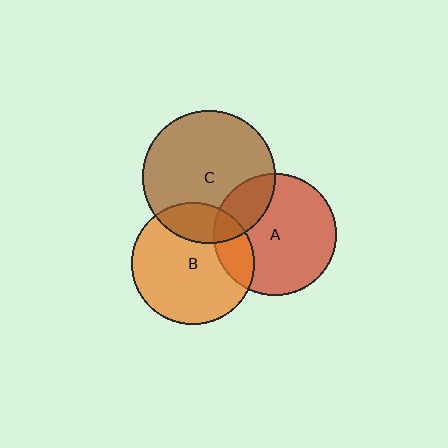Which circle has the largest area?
Circle C (brown).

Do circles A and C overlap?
Yes.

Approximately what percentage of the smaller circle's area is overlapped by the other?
Approximately 20%.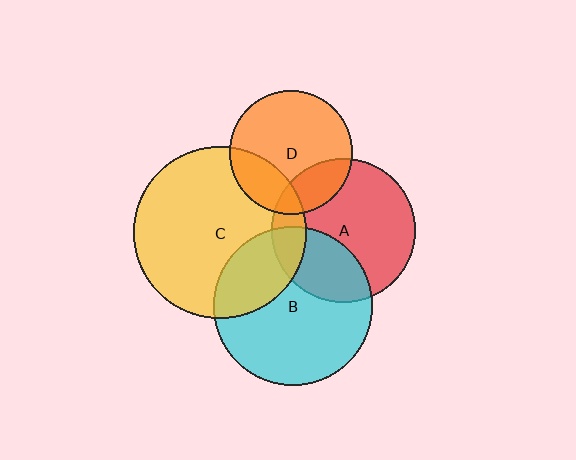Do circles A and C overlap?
Yes.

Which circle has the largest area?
Circle C (yellow).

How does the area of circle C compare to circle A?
Approximately 1.4 times.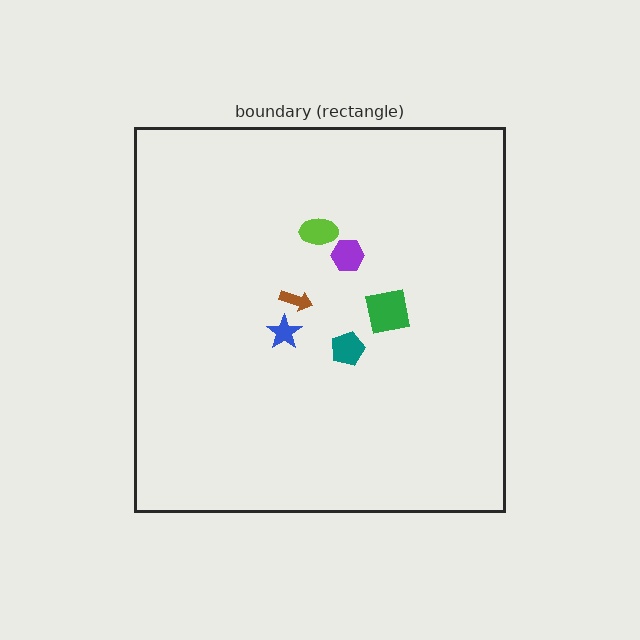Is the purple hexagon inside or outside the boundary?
Inside.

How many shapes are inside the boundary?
6 inside, 0 outside.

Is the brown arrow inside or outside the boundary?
Inside.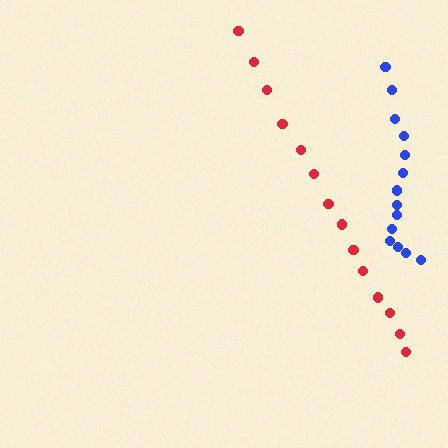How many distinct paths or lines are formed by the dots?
There are 2 distinct paths.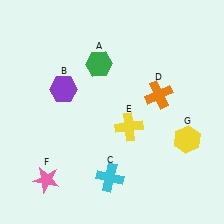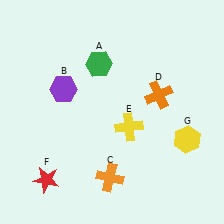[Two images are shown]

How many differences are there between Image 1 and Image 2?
There are 2 differences between the two images.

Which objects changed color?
C changed from cyan to orange. F changed from pink to red.